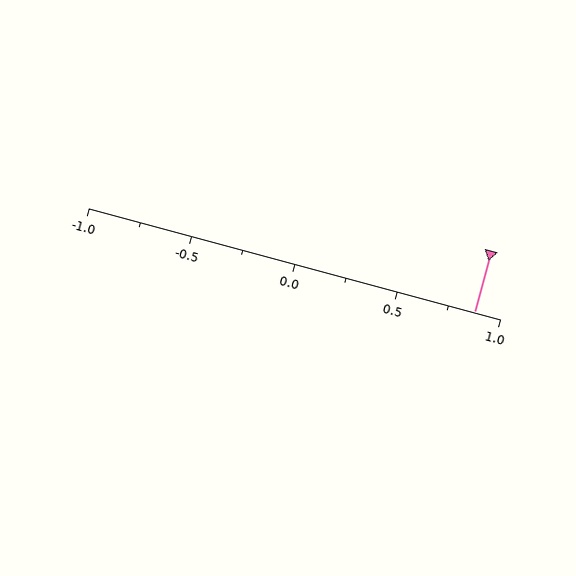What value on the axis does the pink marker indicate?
The marker indicates approximately 0.88.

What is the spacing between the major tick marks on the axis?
The major ticks are spaced 0.5 apart.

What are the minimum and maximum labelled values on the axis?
The axis runs from -1.0 to 1.0.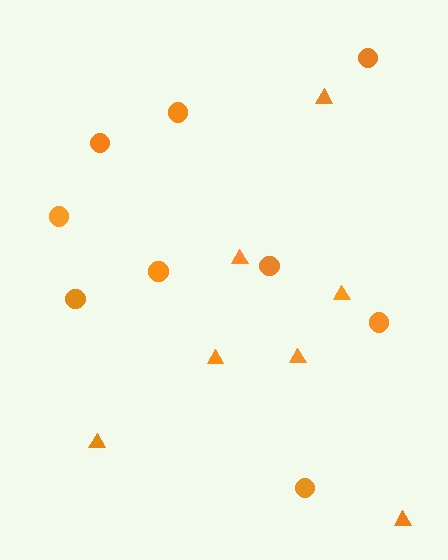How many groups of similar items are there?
There are 2 groups: one group of triangles (7) and one group of circles (9).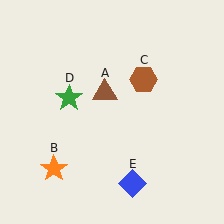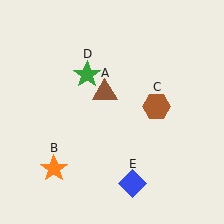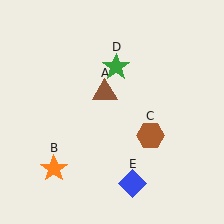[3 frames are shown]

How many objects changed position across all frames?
2 objects changed position: brown hexagon (object C), green star (object D).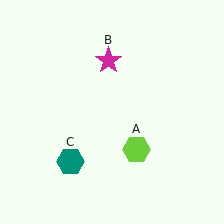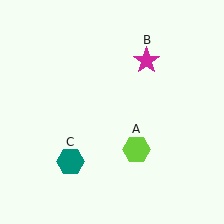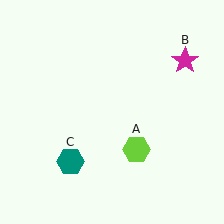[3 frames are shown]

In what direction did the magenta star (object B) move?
The magenta star (object B) moved right.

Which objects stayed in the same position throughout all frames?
Lime hexagon (object A) and teal hexagon (object C) remained stationary.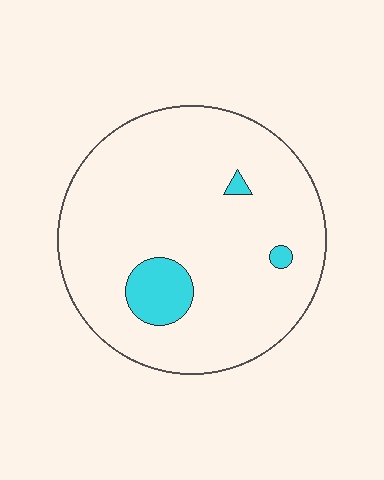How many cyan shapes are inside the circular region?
3.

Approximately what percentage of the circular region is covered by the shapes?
Approximately 10%.